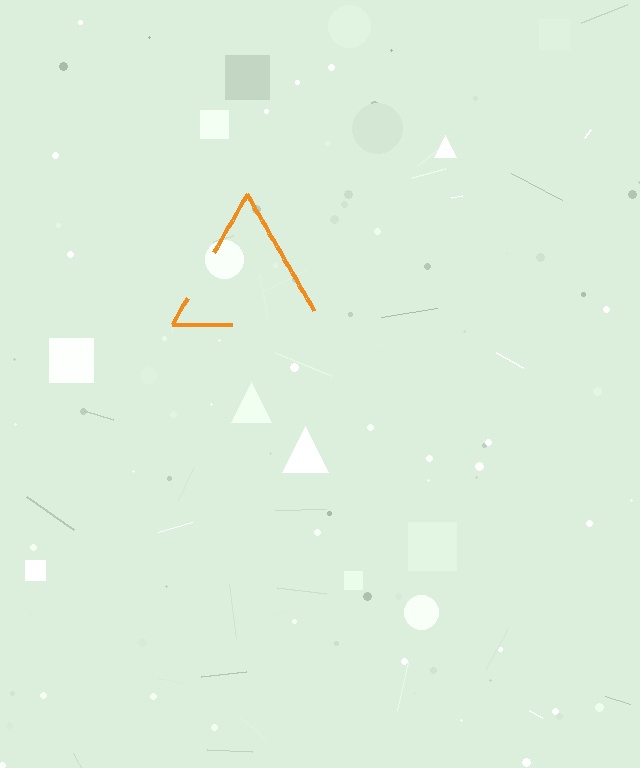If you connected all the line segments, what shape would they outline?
They would outline a triangle.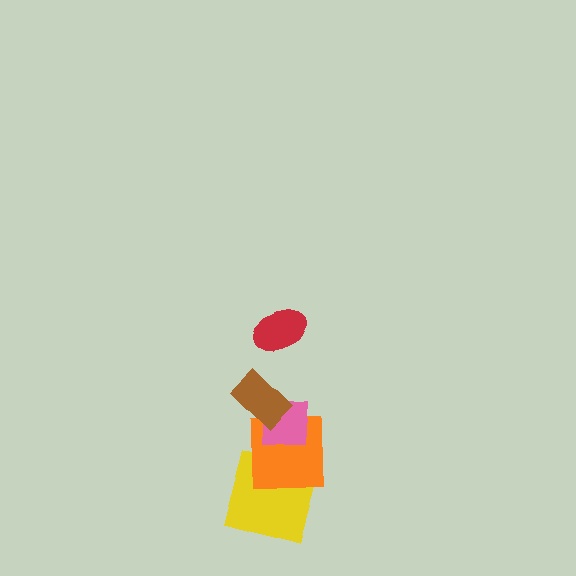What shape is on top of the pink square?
The brown rectangle is on top of the pink square.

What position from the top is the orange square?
The orange square is 4th from the top.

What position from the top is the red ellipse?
The red ellipse is 1st from the top.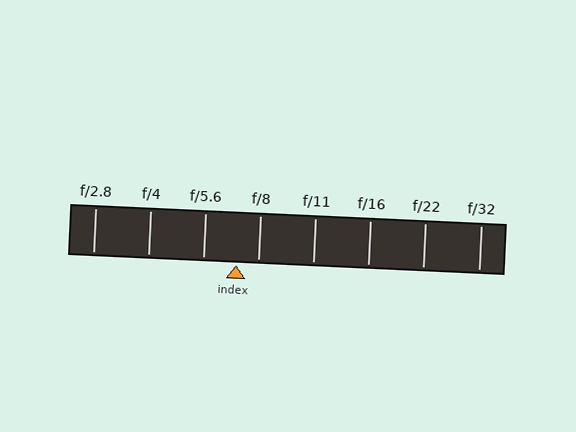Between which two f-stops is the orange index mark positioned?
The index mark is between f/5.6 and f/8.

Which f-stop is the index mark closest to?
The index mark is closest to f/8.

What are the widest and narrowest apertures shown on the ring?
The widest aperture shown is f/2.8 and the narrowest is f/32.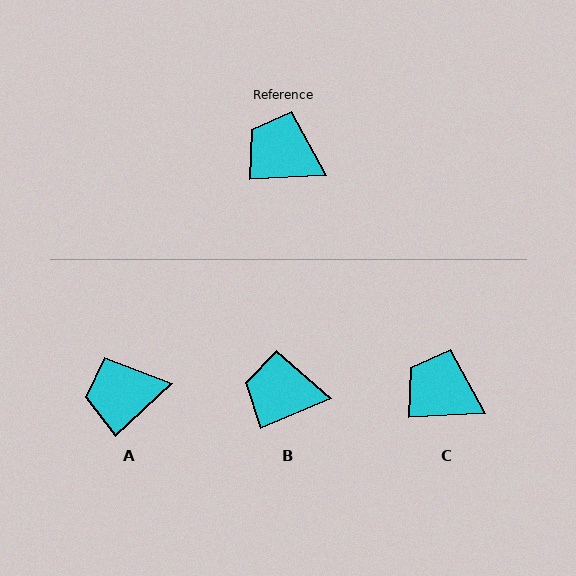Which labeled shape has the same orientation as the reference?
C.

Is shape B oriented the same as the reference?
No, it is off by about 20 degrees.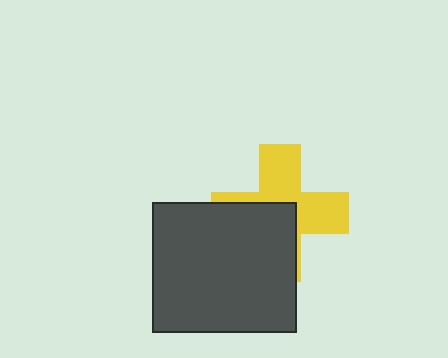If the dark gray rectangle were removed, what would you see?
You would see the complete yellow cross.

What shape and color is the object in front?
The object in front is a dark gray rectangle.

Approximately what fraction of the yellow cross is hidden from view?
Roughly 47% of the yellow cross is hidden behind the dark gray rectangle.